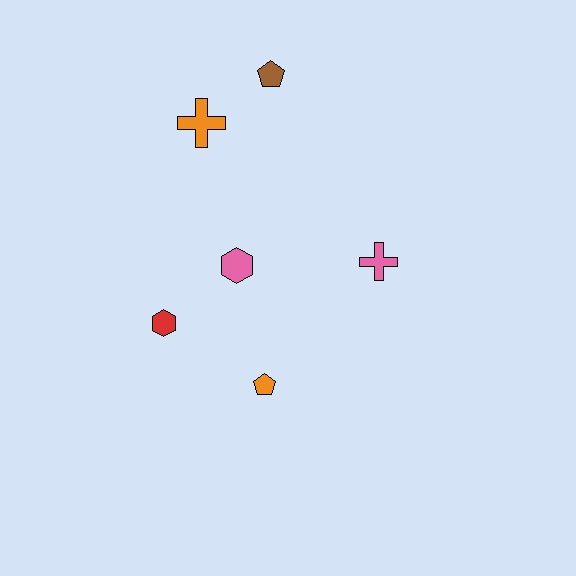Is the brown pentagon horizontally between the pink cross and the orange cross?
Yes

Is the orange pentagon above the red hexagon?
No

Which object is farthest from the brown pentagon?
The orange pentagon is farthest from the brown pentagon.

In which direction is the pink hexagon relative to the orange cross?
The pink hexagon is below the orange cross.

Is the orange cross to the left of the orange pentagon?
Yes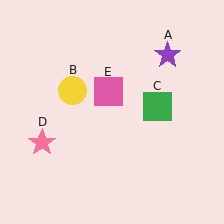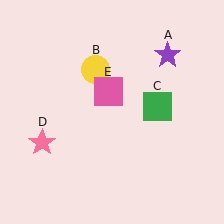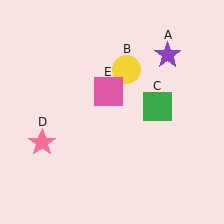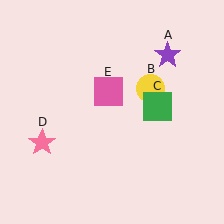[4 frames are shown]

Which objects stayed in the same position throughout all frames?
Purple star (object A) and green square (object C) and pink star (object D) and pink square (object E) remained stationary.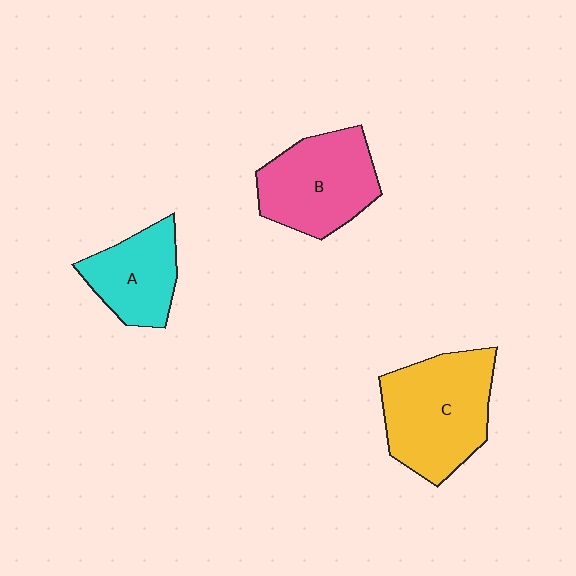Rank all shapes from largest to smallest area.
From largest to smallest: C (yellow), B (pink), A (cyan).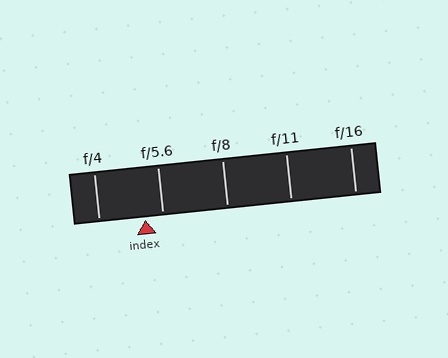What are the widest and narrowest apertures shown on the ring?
The widest aperture shown is f/4 and the narrowest is f/16.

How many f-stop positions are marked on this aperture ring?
There are 5 f-stop positions marked.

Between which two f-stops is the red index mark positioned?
The index mark is between f/4 and f/5.6.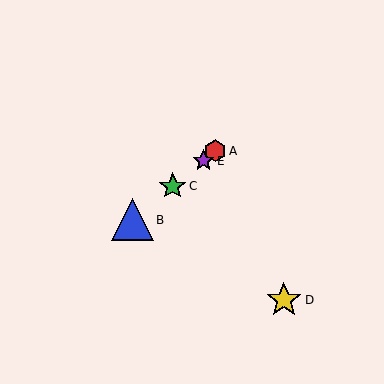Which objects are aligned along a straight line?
Objects A, B, C, E are aligned along a straight line.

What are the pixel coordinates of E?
Object E is at (204, 161).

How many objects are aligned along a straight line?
4 objects (A, B, C, E) are aligned along a straight line.